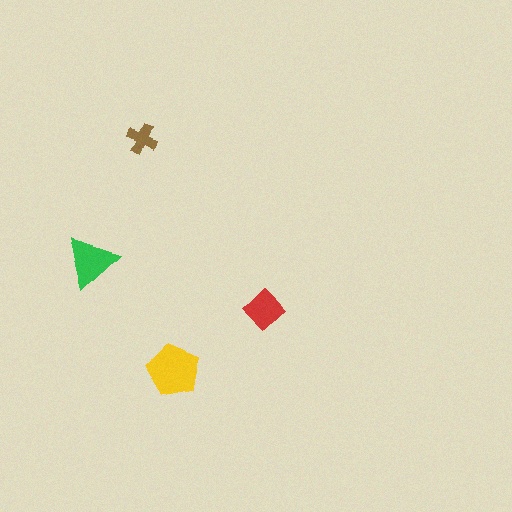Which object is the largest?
The yellow pentagon.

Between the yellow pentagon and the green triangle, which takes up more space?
The yellow pentagon.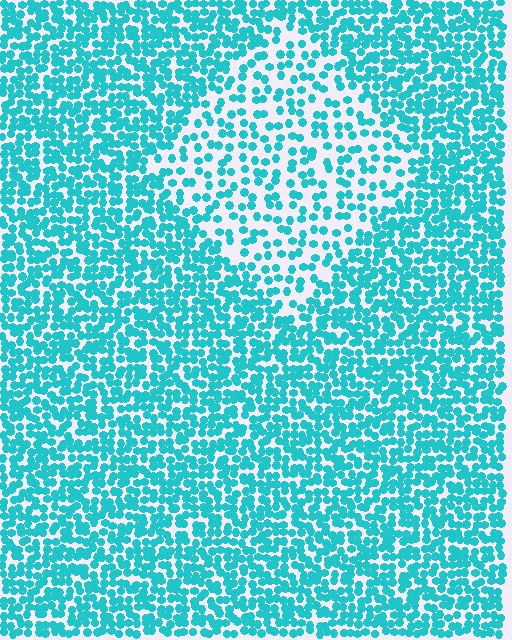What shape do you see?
I see a diamond.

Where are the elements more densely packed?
The elements are more densely packed outside the diamond boundary.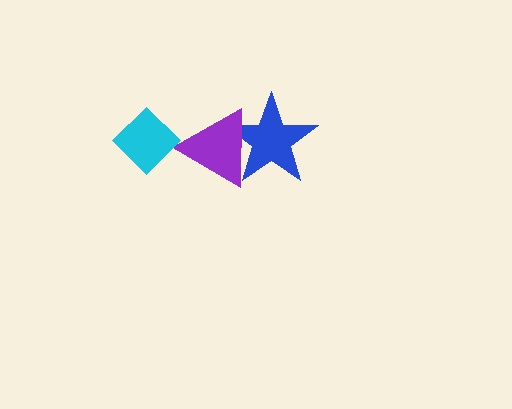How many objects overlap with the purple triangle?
2 objects overlap with the purple triangle.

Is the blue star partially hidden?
Yes, it is partially covered by another shape.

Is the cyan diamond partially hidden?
No, no other shape covers it.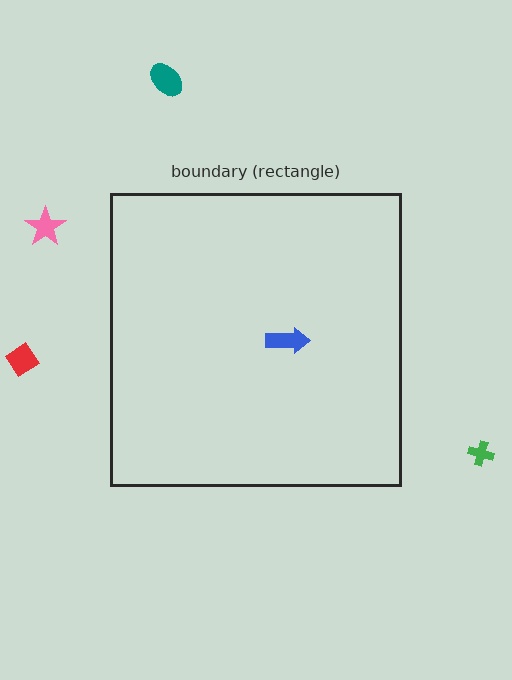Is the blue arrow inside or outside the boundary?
Inside.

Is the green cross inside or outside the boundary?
Outside.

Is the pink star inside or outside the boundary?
Outside.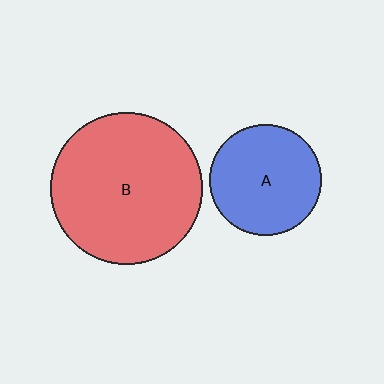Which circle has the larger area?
Circle B (red).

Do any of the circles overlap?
No, none of the circles overlap.